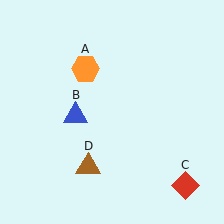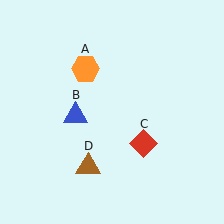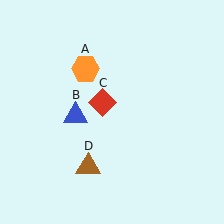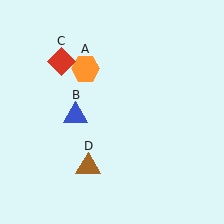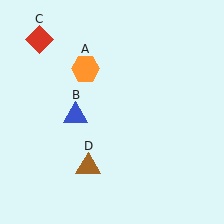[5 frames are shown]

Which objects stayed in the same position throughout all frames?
Orange hexagon (object A) and blue triangle (object B) and brown triangle (object D) remained stationary.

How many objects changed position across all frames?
1 object changed position: red diamond (object C).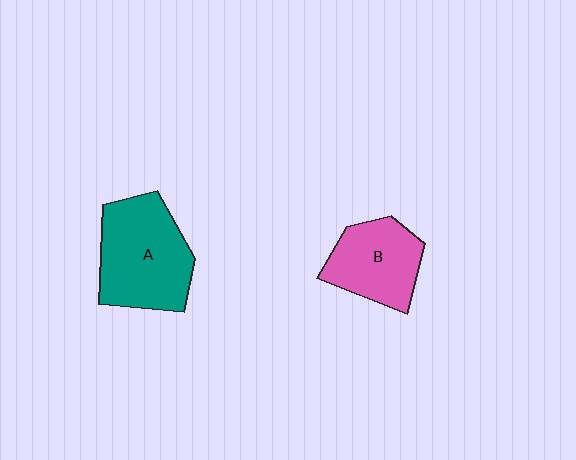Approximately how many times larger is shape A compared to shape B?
Approximately 1.4 times.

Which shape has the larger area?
Shape A (teal).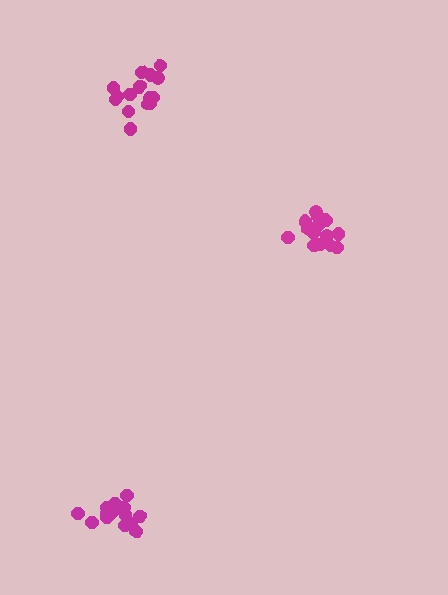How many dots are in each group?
Group 1: 16 dots, Group 2: 14 dots, Group 3: 16 dots (46 total).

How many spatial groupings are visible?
There are 3 spatial groupings.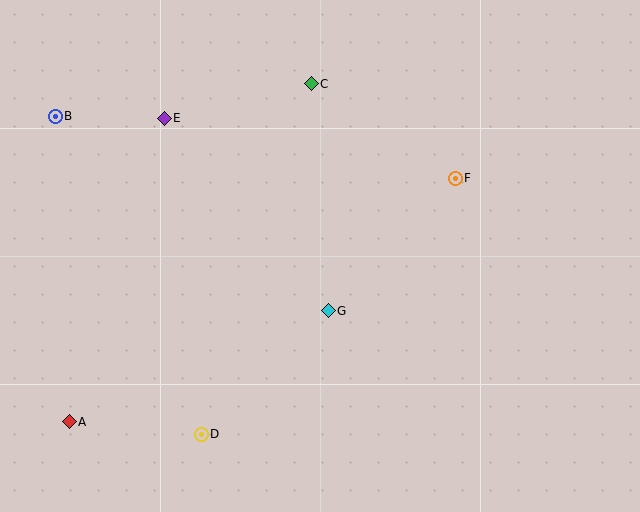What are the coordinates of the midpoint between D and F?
The midpoint between D and F is at (328, 306).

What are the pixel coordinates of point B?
Point B is at (55, 116).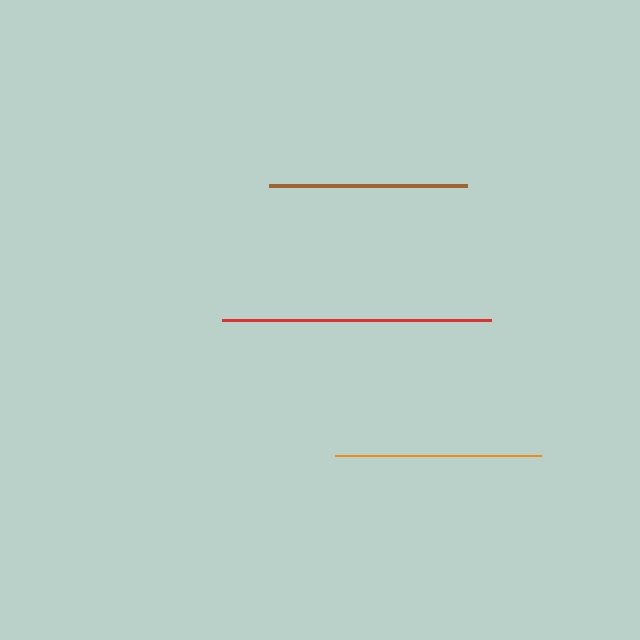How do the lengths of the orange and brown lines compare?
The orange and brown lines are approximately the same length.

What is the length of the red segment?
The red segment is approximately 268 pixels long.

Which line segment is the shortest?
The brown line is the shortest at approximately 199 pixels.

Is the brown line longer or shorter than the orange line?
The orange line is longer than the brown line.